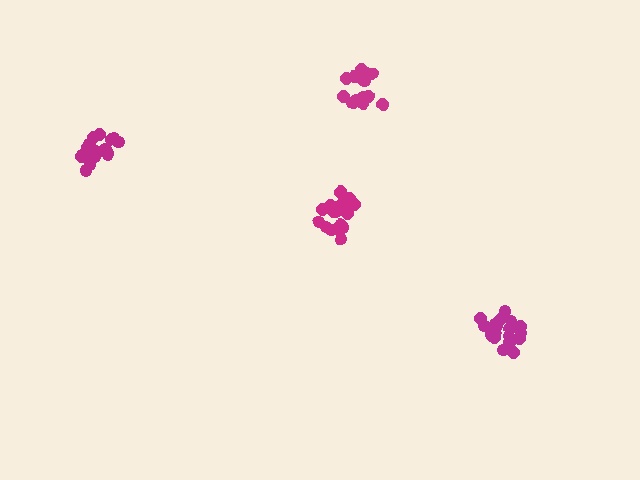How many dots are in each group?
Group 1: 17 dots, Group 2: 15 dots, Group 3: 21 dots, Group 4: 18 dots (71 total).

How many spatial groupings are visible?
There are 4 spatial groupings.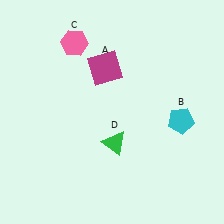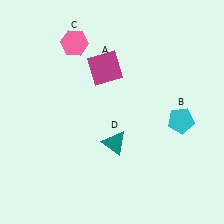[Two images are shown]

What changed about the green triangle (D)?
In Image 1, D is green. In Image 2, it changed to teal.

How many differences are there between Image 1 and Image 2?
There is 1 difference between the two images.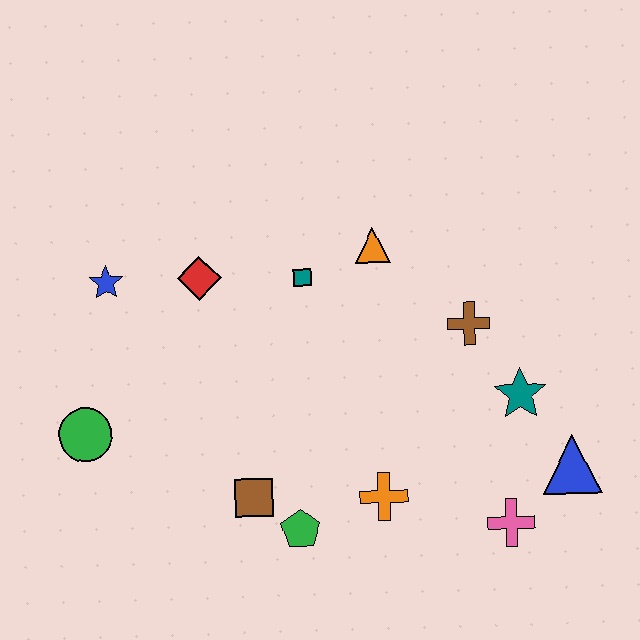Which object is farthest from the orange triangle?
The green circle is farthest from the orange triangle.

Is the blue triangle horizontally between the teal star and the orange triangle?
No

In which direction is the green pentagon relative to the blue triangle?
The green pentagon is to the left of the blue triangle.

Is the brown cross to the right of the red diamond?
Yes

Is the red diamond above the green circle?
Yes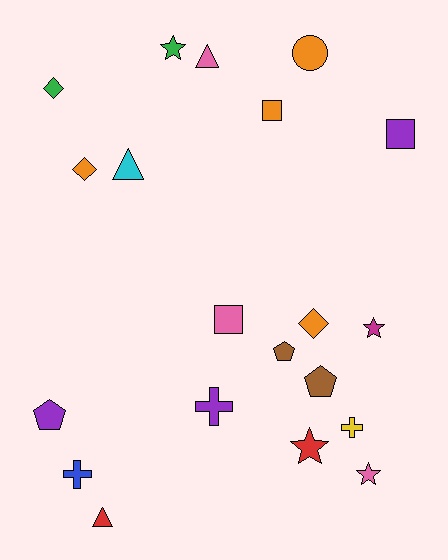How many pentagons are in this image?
There are 3 pentagons.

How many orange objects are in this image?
There are 4 orange objects.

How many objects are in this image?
There are 20 objects.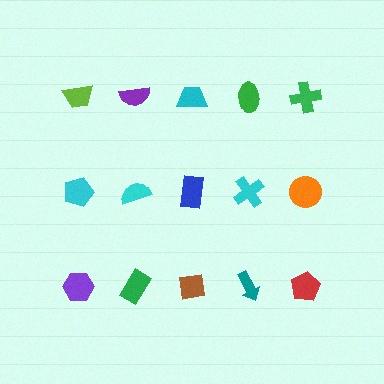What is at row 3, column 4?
A teal arrow.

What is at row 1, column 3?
A cyan trapezoid.